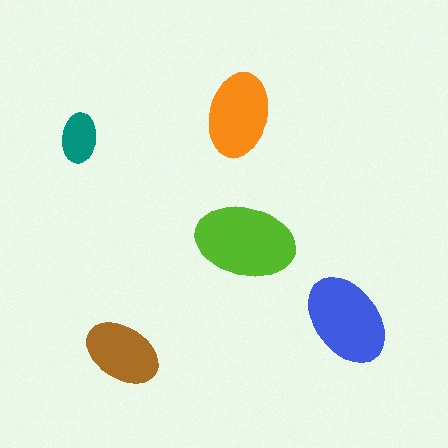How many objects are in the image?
There are 5 objects in the image.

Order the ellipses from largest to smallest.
the lime one, the blue one, the orange one, the brown one, the teal one.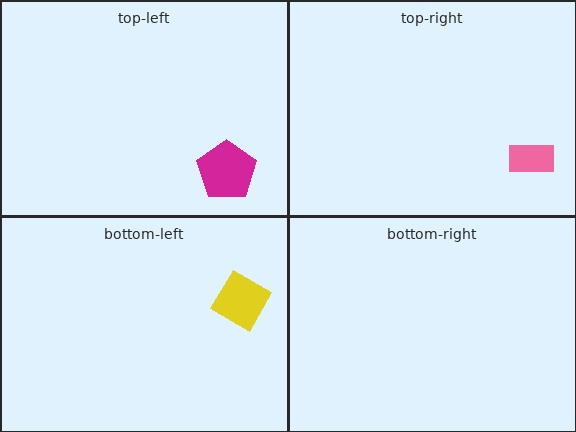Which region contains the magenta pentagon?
The top-left region.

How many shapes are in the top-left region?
1.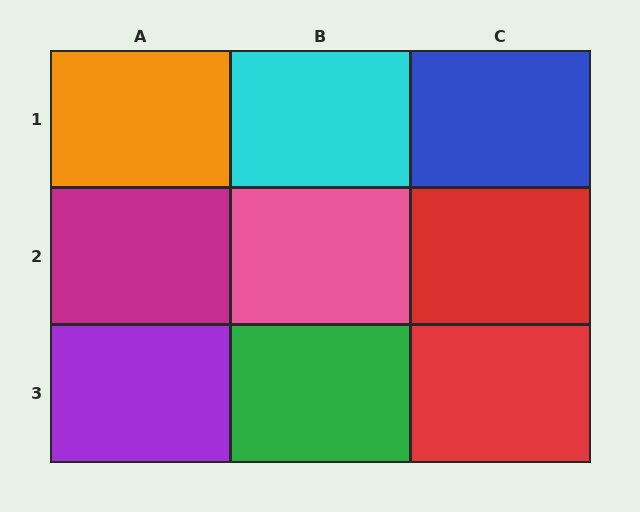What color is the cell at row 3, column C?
Red.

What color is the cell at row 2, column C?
Red.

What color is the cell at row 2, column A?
Magenta.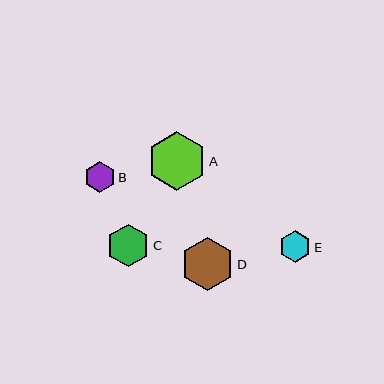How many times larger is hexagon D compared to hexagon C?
Hexagon D is approximately 1.3 times the size of hexagon C.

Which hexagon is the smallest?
Hexagon B is the smallest with a size of approximately 31 pixels.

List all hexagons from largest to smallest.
From largest to smallest: A, D, C, E, B.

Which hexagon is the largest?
Hexagon A is the largest with a size of approximately 59 pixels.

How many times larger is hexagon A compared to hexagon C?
Hexagon A is approximately 1.4 times the size of hexagon C.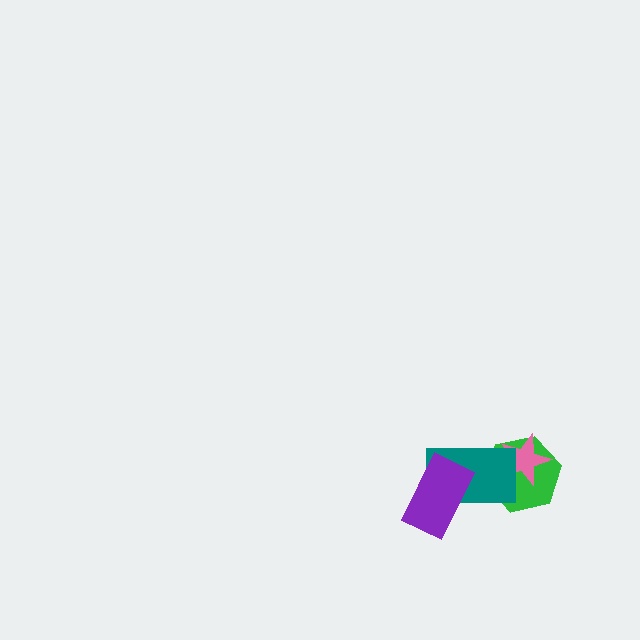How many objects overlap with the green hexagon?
2 objects overlap with the green hexagon.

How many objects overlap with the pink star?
2 objects overlap with the pink star.